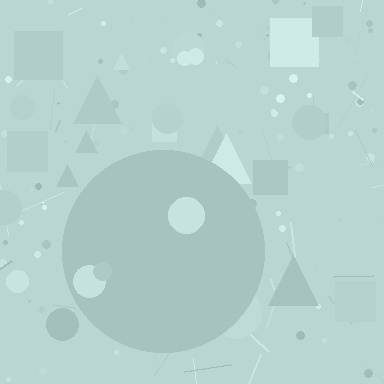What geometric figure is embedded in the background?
A circle is embedded in the background.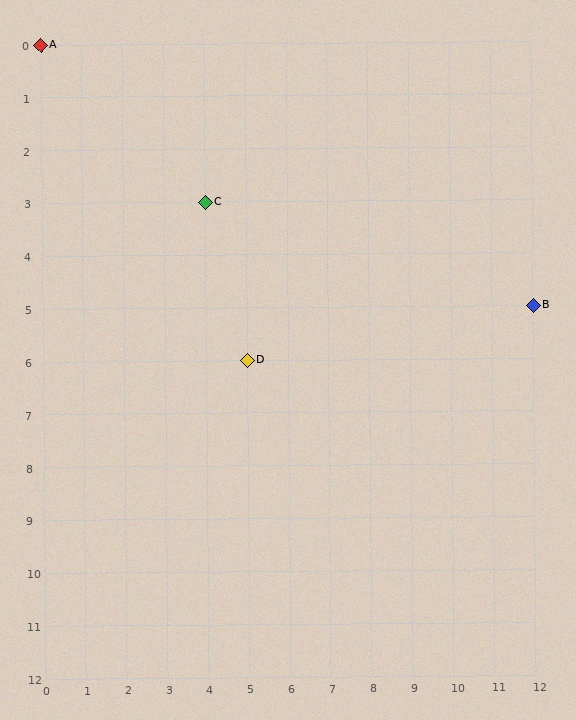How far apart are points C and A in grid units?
Points C and A are 4 columns and 3 rows apart (about 5.0 grid units diagonally).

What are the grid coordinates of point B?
Point B is at grid coordinates (12, 5).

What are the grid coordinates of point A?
Point A is at grid coordinates (0, 0).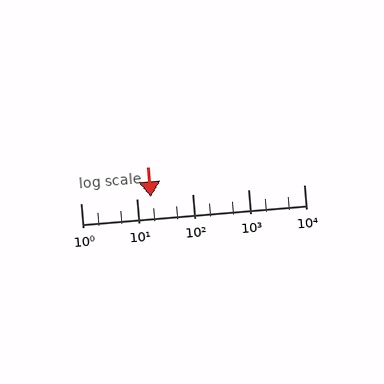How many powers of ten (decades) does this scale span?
The scale spans 4 decades, from 1 to 10000.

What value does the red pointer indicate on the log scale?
The pointer indicates approximately 18.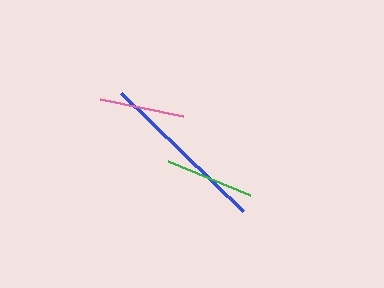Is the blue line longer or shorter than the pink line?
The blue line is longer than the pink line.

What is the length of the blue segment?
The blue segment is approximately 170 pixels long.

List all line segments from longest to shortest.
From longest to shortest: blue, green, pink.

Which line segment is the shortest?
The pink line is the shortest at approximately 85 pixels.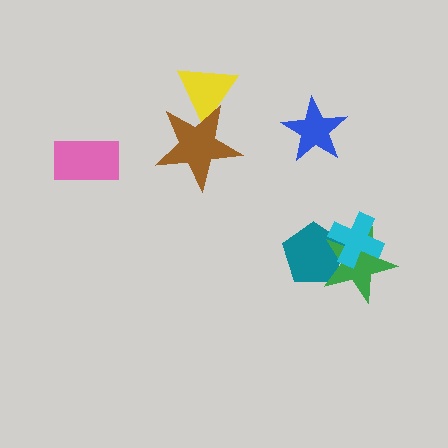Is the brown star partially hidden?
No, no other shape covers it.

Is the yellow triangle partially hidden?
Yes, it is partially covered by another shape.